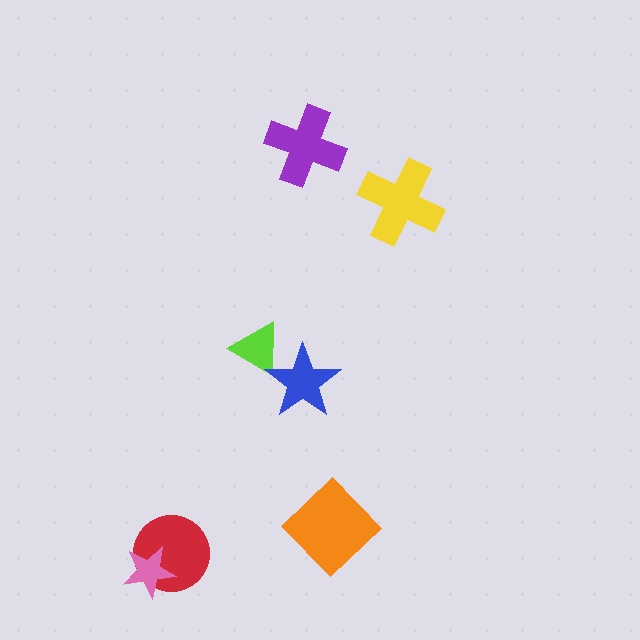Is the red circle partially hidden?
Yes, it is partially covered by another shape.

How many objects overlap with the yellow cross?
0 objects overlap with the yellow cross.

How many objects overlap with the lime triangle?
1 object overlaps with the lime triangle.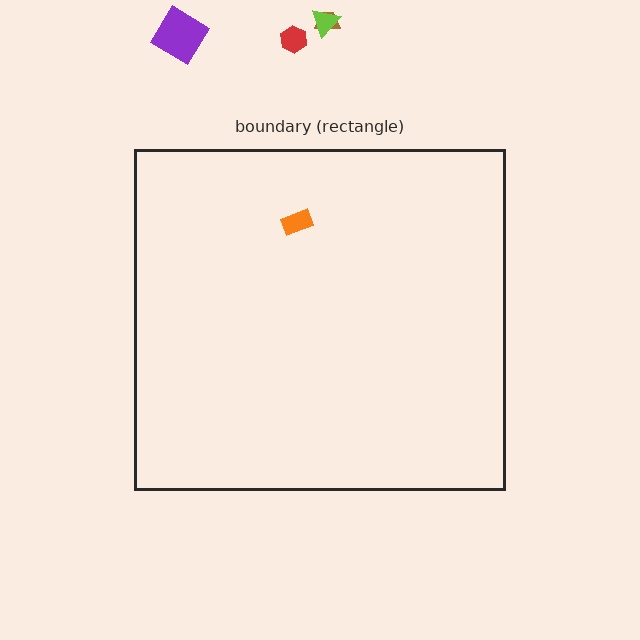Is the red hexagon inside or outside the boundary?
Outside.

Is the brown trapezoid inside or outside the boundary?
Outside.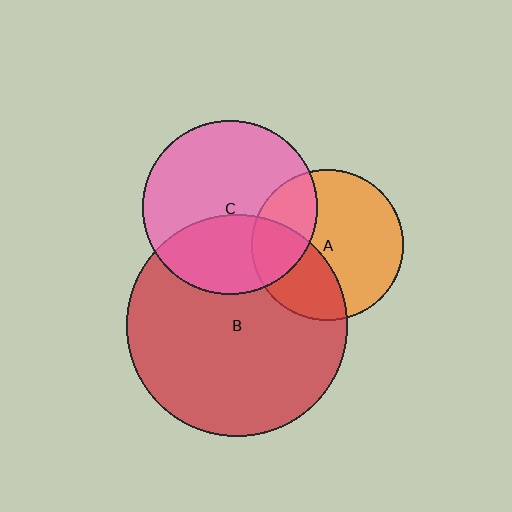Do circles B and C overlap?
Yes.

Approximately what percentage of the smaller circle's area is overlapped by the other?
Approximately 35%.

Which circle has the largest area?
Circle B (red).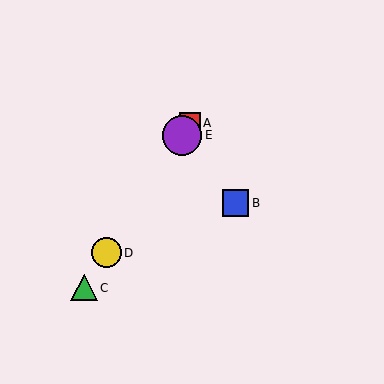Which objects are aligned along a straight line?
Objects A, C, D, E are aligned along a straight line.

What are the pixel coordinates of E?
Object E is at (182, 135).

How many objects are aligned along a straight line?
4 objects (A, C, D, E) are aligned along a straight line.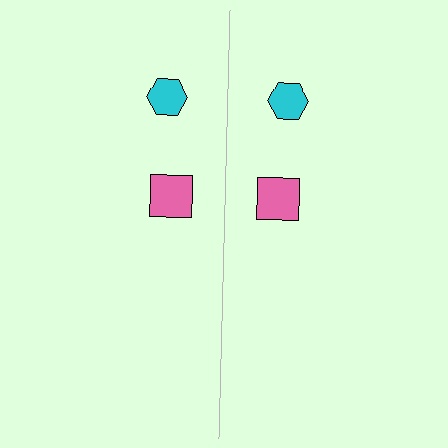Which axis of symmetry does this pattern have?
The pattern has a vertical axis of symmetry running through the center of the image.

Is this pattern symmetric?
Yes, this pattern has bilateral (reflection) symmetry.